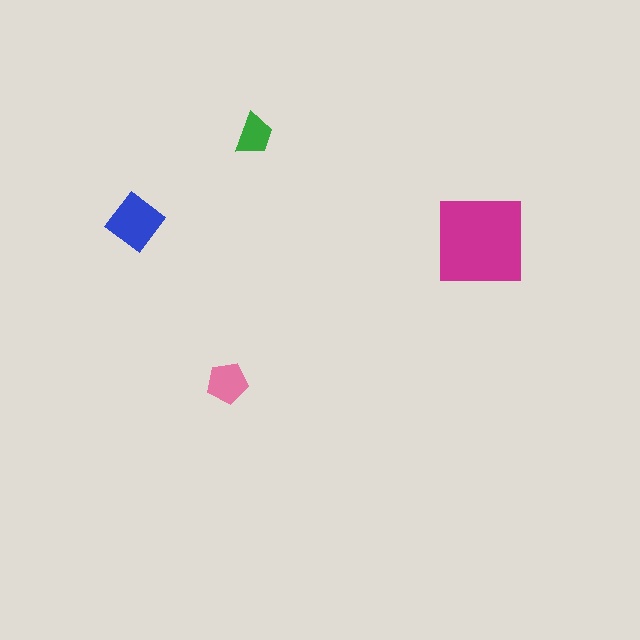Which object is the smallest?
The green trapezoid.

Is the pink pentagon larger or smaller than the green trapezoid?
Larger.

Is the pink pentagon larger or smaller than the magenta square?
Smaller.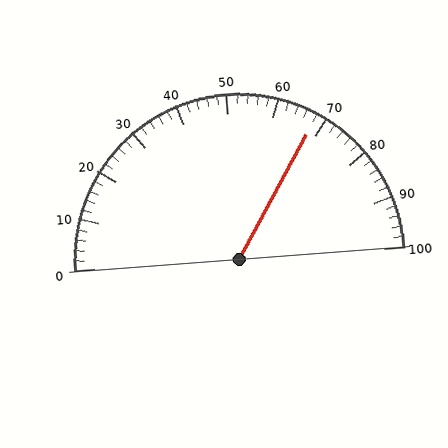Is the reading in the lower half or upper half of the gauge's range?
The reading is in the upper half of the range (0 to 100).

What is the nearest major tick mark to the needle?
The nearest major tick mark is 70.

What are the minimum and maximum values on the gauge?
The gauge ranges from 0 to 100.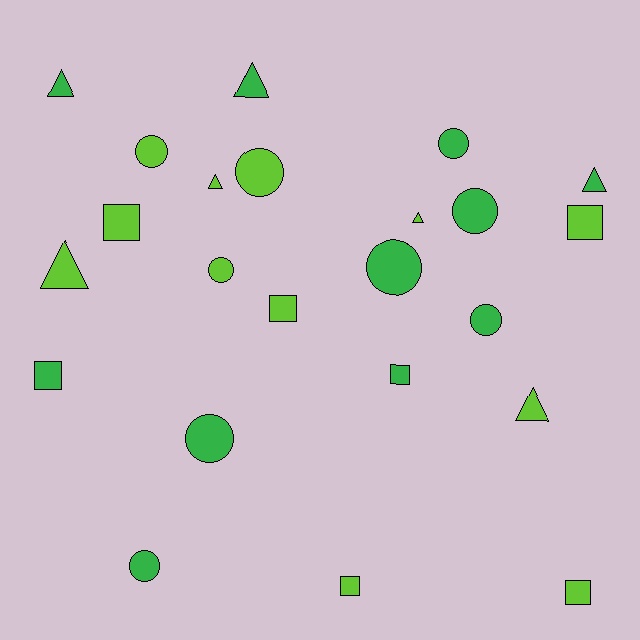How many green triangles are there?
There are 3 green triangles.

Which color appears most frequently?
Lime, with 12 objects.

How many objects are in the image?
There are 23 objects.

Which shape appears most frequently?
Circle, with 9 objects.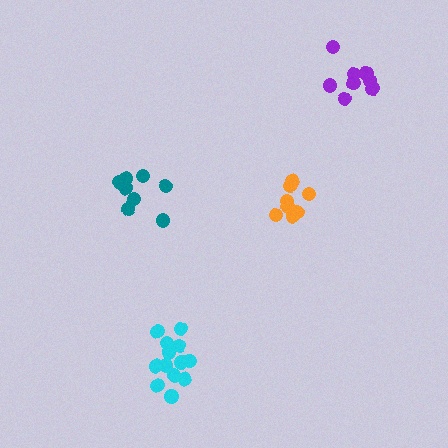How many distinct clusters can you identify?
There are 4 distinct clusters.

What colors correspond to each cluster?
The clusters are colored: orange, teal, cyan, purple.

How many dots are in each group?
Group 1: 8 dots, Group 2: 8 dots, Group 3: 13 dots, Group 4: 8 dots (37 total).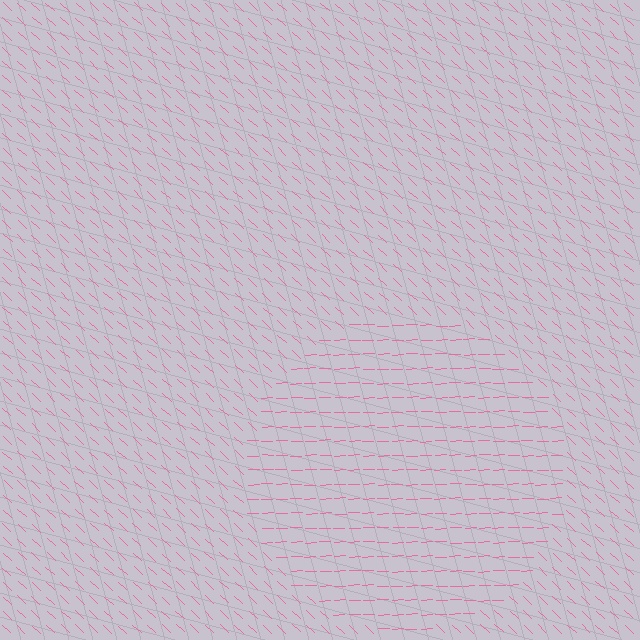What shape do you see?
I see a circle.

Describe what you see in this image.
The image is filled with small pink line segments. A circle region in the image has lines oriented differently from the surrounding lines, creating a visible texture boundary.